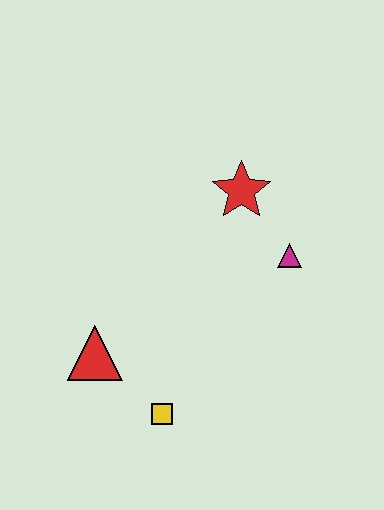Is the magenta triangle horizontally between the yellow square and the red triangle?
No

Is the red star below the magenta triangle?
No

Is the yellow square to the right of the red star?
No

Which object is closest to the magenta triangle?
The red star is closest to the magenta triangle.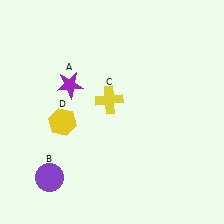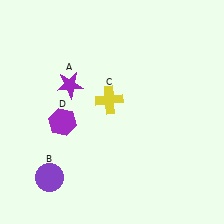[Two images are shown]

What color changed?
The hexagon (D) changed from yellow in Image 1 to purple in Image 2.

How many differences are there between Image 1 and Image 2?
There is 1 difference between the two images.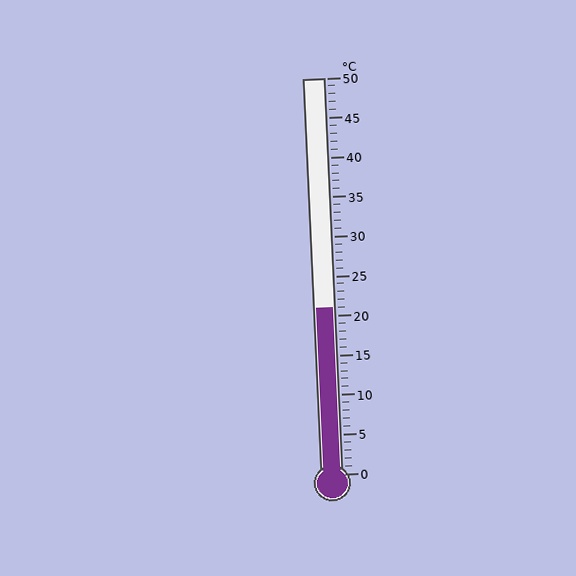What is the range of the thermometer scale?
The thermometer scale ranges from 0°C to 50°C.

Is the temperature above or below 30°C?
The temperature is below 30°C.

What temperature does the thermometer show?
The thermometer shows approximately 21°C.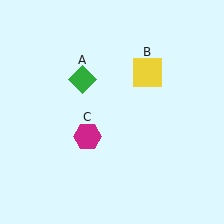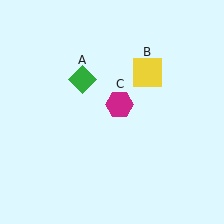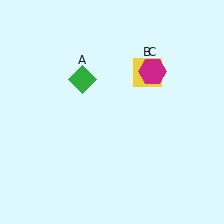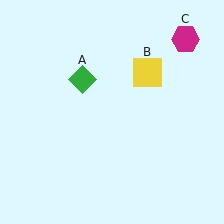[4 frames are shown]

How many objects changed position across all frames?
1 object changed position: magenta hexagon (object C).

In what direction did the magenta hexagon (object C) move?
The magenta hexagon (object C) moved up and to the right.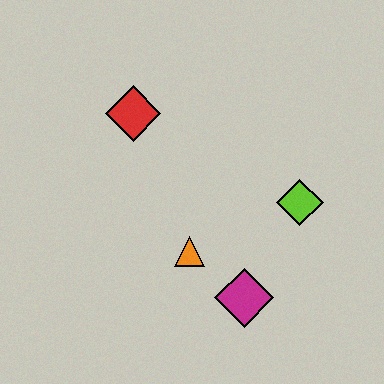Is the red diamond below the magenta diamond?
No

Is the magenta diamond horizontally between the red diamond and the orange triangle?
No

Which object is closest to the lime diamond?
The magenta diamond is closest to the lime diamond.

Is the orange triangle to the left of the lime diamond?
Yes